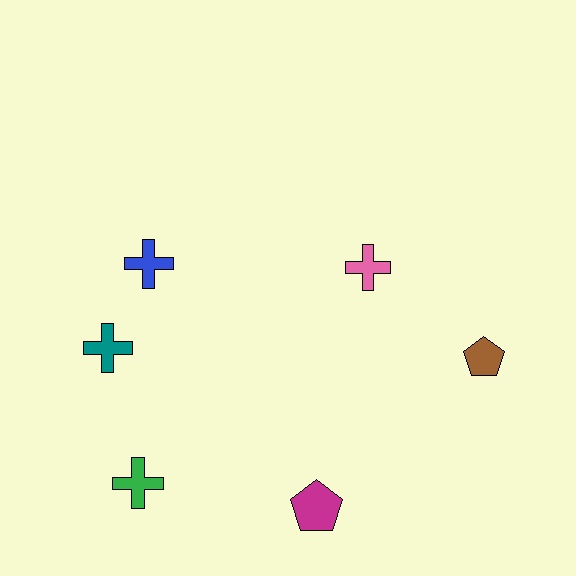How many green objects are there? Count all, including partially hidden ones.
There is 1 green object.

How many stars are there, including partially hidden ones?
There are no stars.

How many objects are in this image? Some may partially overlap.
There are 6 objects.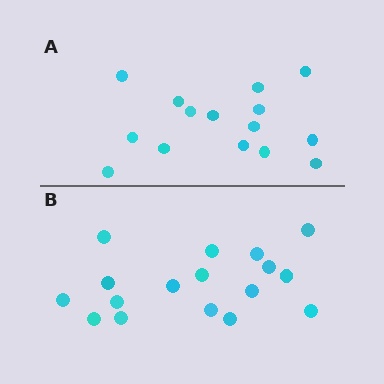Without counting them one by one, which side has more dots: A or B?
Region B (the bottom region) has more dots.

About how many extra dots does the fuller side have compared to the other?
Region B has just a few more — roughly 2 or 3 more dots than region A.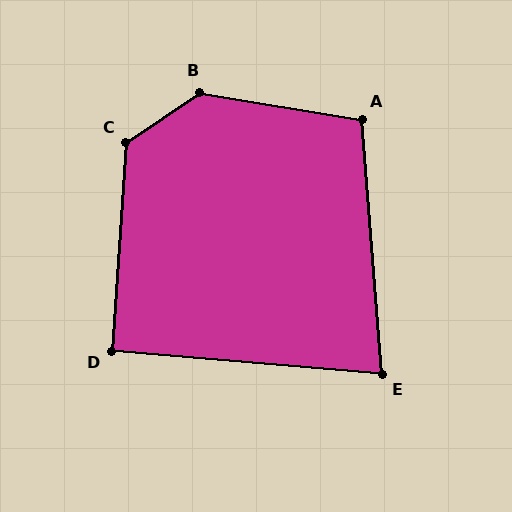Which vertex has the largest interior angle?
B, at approximately 137 degrees.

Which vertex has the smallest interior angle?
E, at approximately 81 degrees.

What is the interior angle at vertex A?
Approximately 104 degrees (obtuse).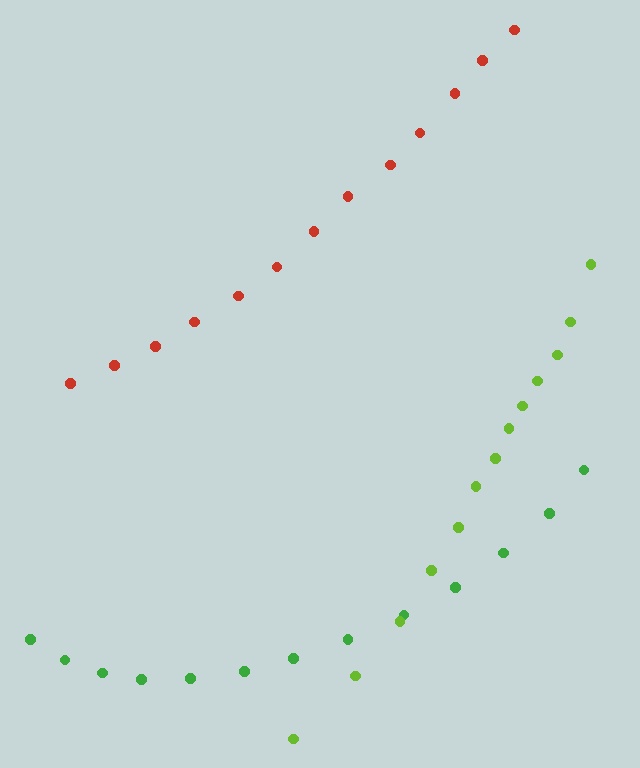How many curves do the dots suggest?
There are 3 distinct paths.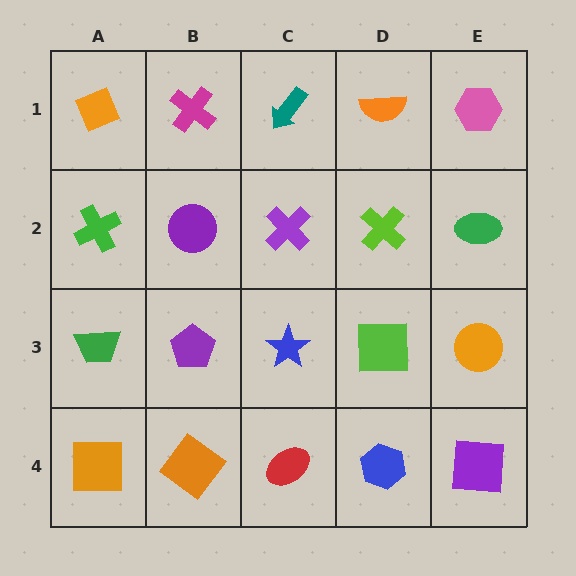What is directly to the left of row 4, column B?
An orange square.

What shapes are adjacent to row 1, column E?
A green ellipse (row 2, column E), an orange semicircle (row 1, column D).